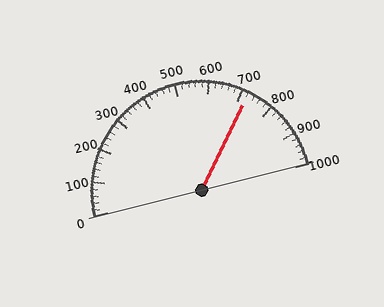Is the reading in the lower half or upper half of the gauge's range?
The reading is in the upper half of the range (0 to 1000).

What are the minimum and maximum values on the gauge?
The gauge ranges from 0 to 1000.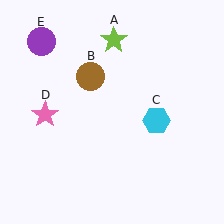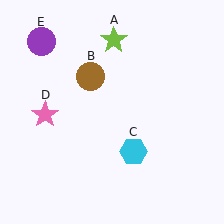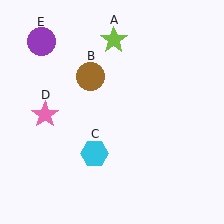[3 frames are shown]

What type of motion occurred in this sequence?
The cyan hexagon (object C) rotated clockwise around the center of the scene.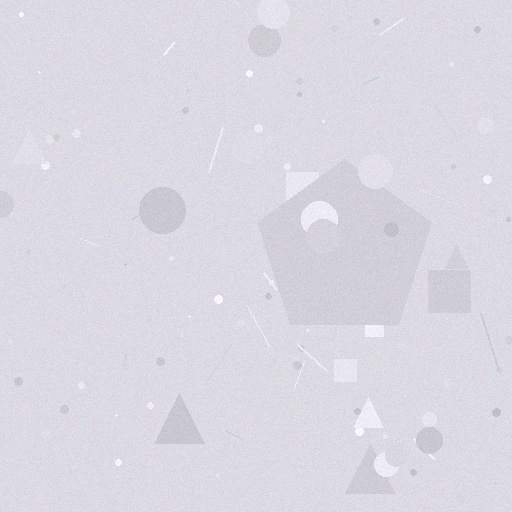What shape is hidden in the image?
A pentagon is hidden in the image.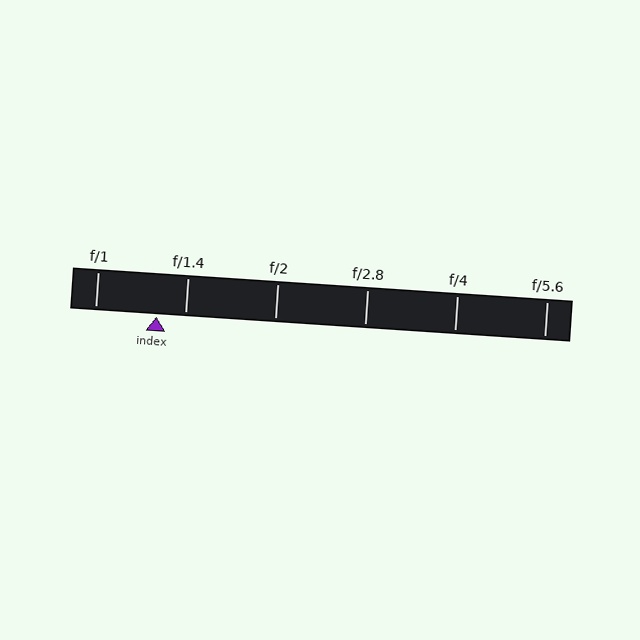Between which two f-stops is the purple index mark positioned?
The index mark is between f/1 and f/1.4.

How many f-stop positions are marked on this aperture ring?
There are 6 f-stop positions marked.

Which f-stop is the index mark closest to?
The index mark is closest to f/1.4.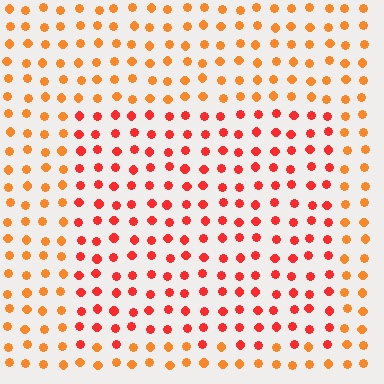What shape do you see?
I see a rectangle.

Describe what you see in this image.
The image is filled with small orange elements in a uniform arrangement. A rectangle-shaped region is visible where the elements are tinted to a slightly different hue, forming a subtle color boundary.